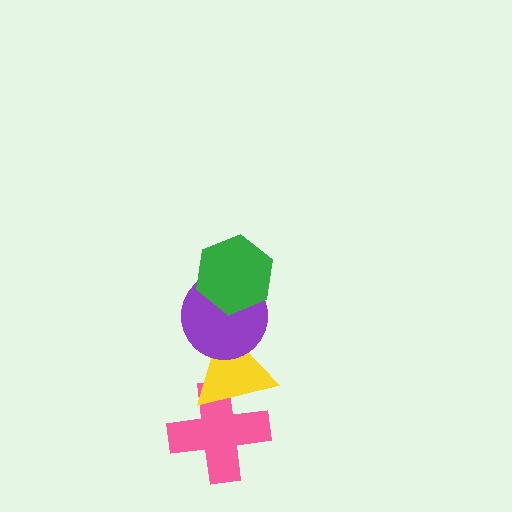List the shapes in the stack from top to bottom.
From top to bottom: the green hexagon, the purple circle, the yellow triangle, the pink cross.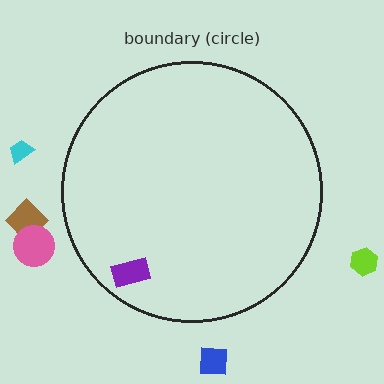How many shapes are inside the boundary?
1 inside, 5 outside.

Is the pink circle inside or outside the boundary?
Outside.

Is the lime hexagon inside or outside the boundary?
Outside.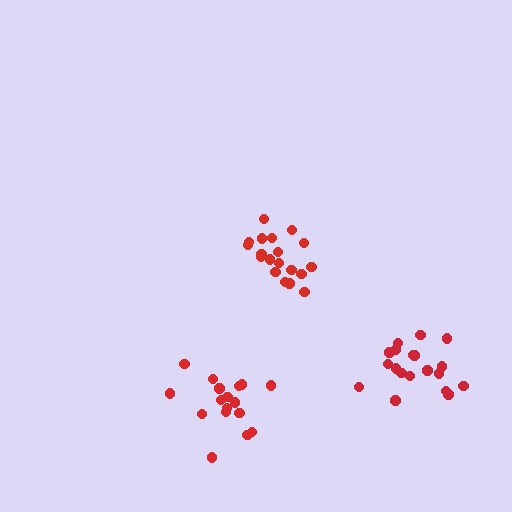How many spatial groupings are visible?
There are 3 spatial groupings.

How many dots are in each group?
Group 1: 17 dots, Group 2: 19 dots, Group 3: 19 dots (55 total).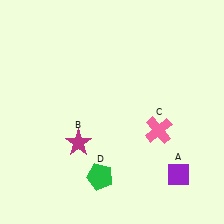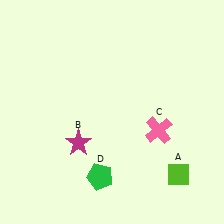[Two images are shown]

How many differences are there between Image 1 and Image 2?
There is 1 difference between the two images.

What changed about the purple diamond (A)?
In Image 1, A is purple. In Image 2, it changed to lime.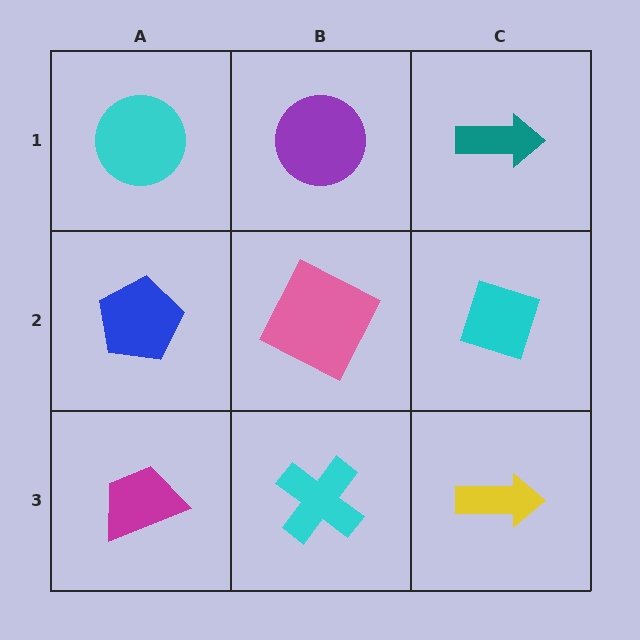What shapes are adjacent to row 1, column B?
A pink square (row 2, column B), a cyan circle (row 1, column A), a teal arrow (row 1, column C).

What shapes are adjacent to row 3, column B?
A pink square (row 2, column B), a magenta trapezoid (row 3, column A), a yellow arrow (row 3, column C).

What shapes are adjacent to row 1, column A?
A blue pentagon (row 2, column A), a purple circle (row 1, column B).